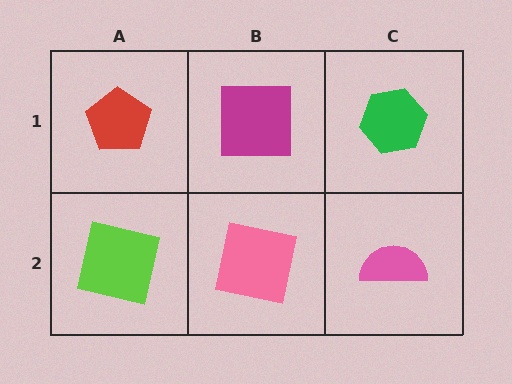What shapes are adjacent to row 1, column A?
A lime square (row 2, column A), a magenta square (row 1, column B).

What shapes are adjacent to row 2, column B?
A magenta square (row 1, column B), a lime square (row 2, column A), a pink semicircle (row 2, column C).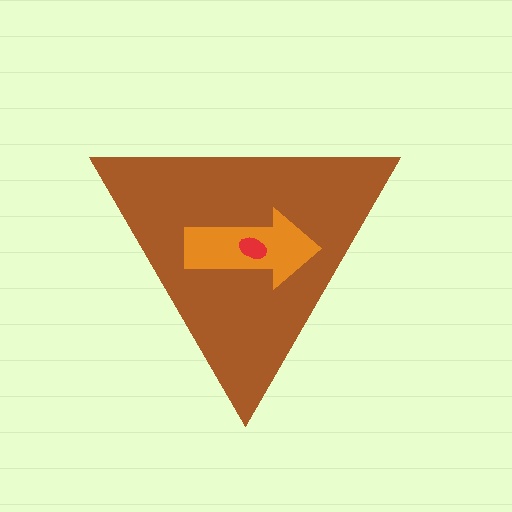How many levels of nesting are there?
3.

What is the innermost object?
The red ellipse.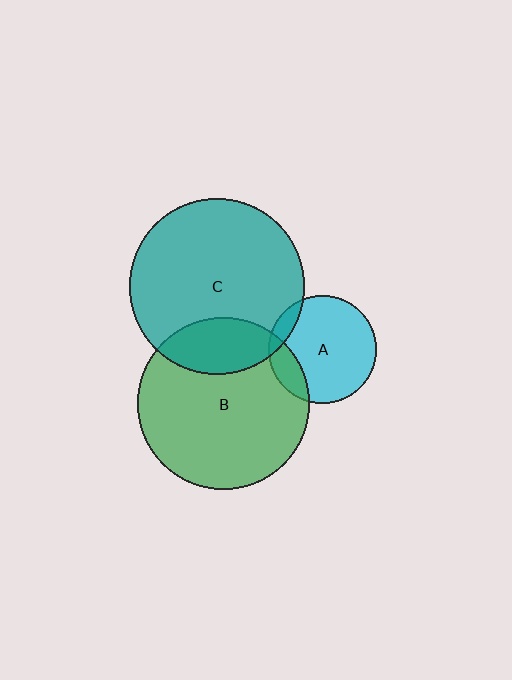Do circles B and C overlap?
Yes.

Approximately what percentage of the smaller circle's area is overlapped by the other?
Approximately 20%.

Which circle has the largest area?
Circle C (teal).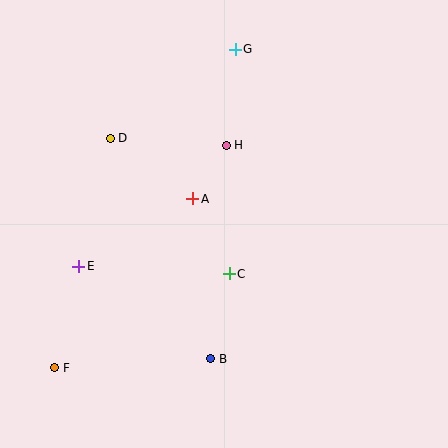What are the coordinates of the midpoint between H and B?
The midpoint between H and B is at (218, 252).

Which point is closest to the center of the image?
Point A at (193, 199) is closest to the center.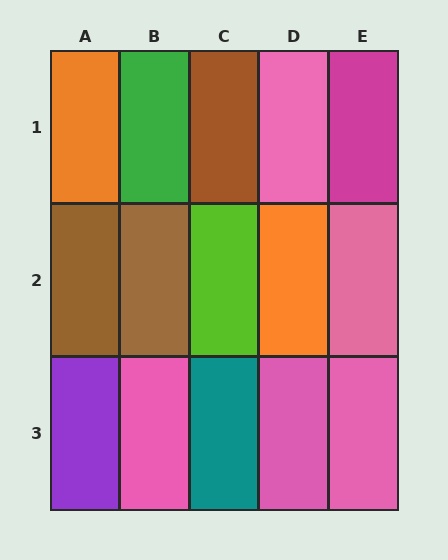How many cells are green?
1 cell is green.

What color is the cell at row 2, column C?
Lime.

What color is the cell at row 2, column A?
Brown.